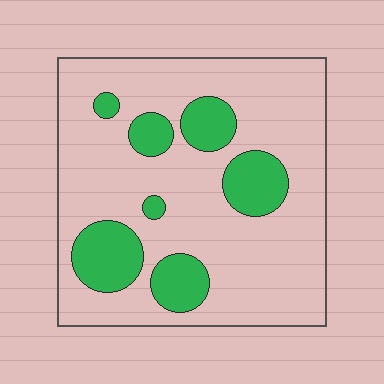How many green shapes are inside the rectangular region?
7.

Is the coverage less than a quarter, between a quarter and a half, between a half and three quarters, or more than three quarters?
Less than a quarter.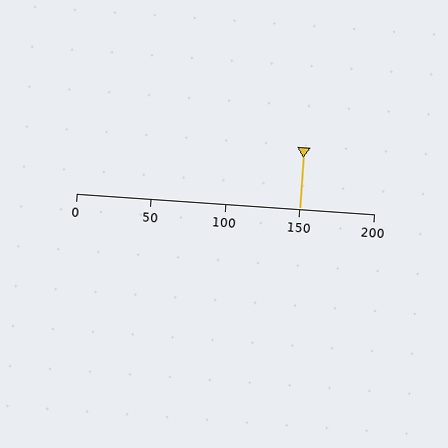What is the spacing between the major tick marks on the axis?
The major ticks are spaced 50 apart.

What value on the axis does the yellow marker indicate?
The marker indicates approximately 150.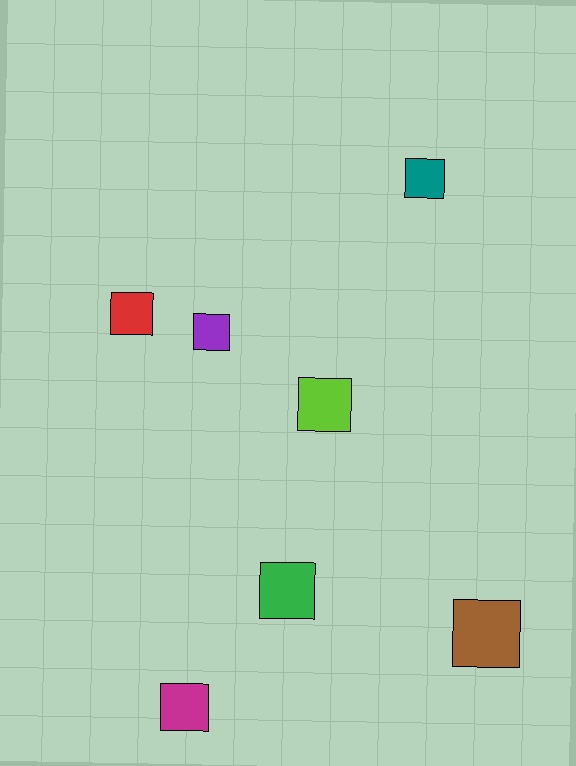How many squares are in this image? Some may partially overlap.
There are 7 squares.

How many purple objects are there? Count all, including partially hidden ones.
There is 1 purple object.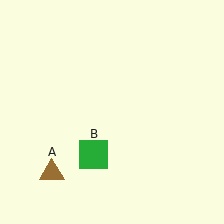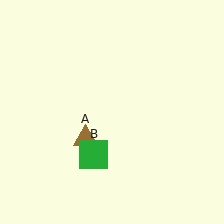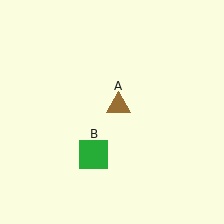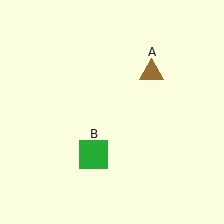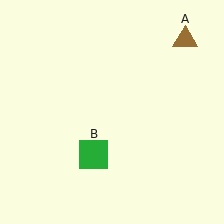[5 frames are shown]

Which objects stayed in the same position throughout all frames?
Green square (object B) remained stationary.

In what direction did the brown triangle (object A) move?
The brown triangle (object A) moved up and to the right.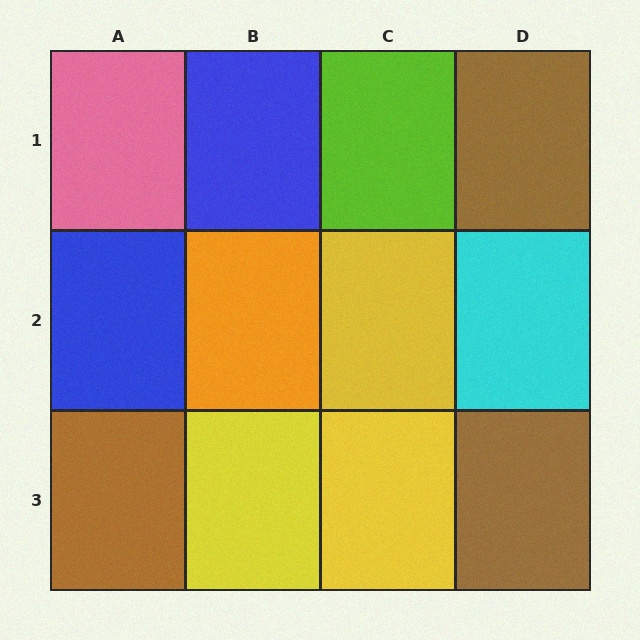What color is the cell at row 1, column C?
Lime.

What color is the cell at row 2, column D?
Cyan.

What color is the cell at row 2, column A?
Blue.